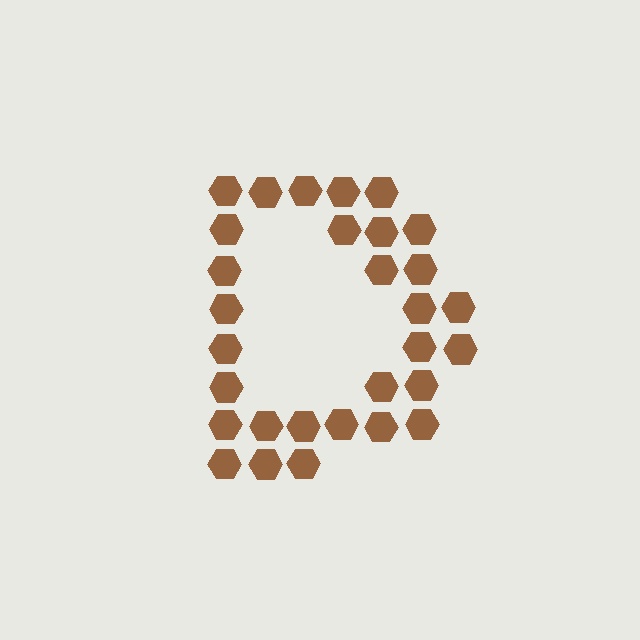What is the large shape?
The large shape is the letter D.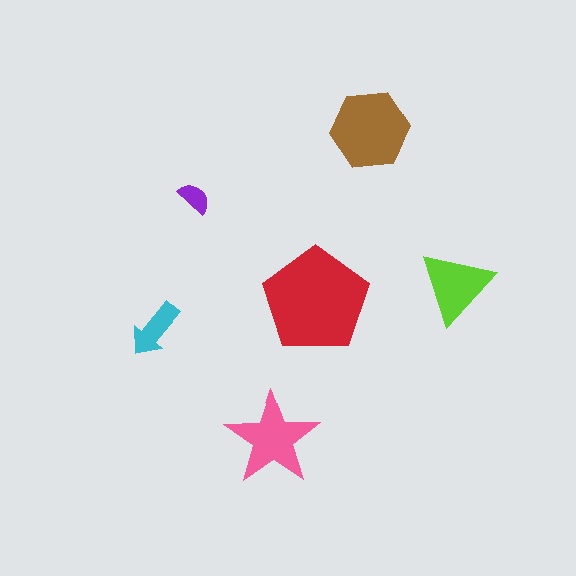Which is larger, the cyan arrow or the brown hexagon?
The brown hexagon.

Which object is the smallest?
The purple semicircle.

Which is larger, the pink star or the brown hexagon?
The brown hexagon.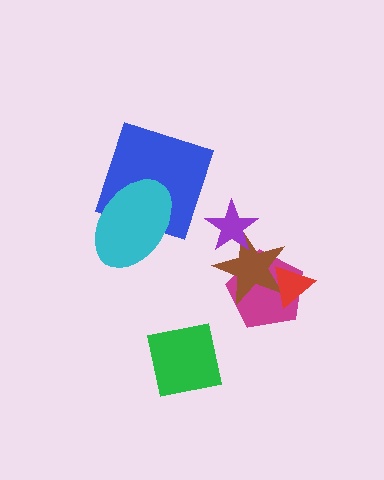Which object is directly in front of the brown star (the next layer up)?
The red triangle is directly in front of the brown star.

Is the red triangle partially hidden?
No, no other shape covers it.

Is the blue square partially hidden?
Yes, it is partially covered by another shape.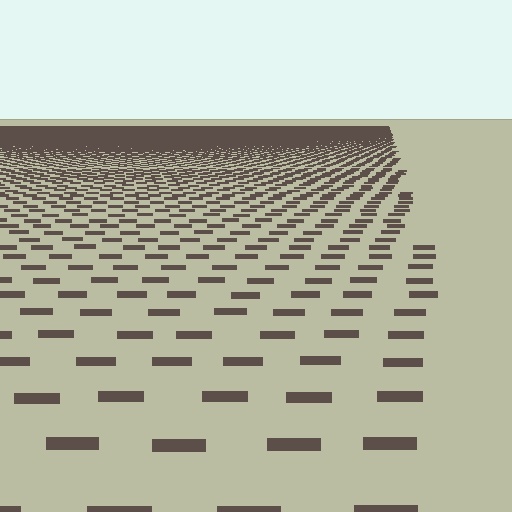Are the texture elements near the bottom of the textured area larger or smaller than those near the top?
Larger. Near the bottom, elements are closer to the viewer and appear at a bigger on-screen size.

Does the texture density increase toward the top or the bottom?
Density increases toward the top.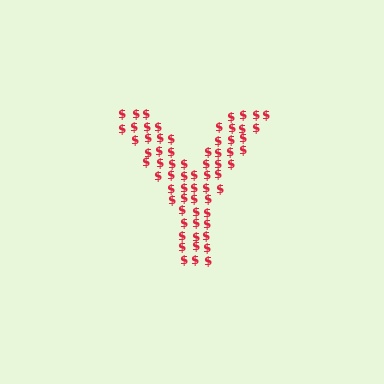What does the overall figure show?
The overall figure shows the letter Y.